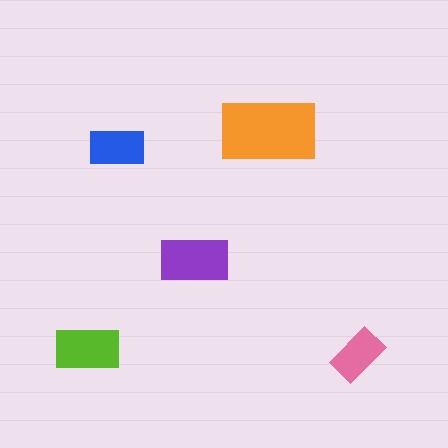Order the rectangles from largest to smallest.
the orange one, the purple one, the lime one, the blue one, the pink one.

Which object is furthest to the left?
The lime rectangle is leftmost.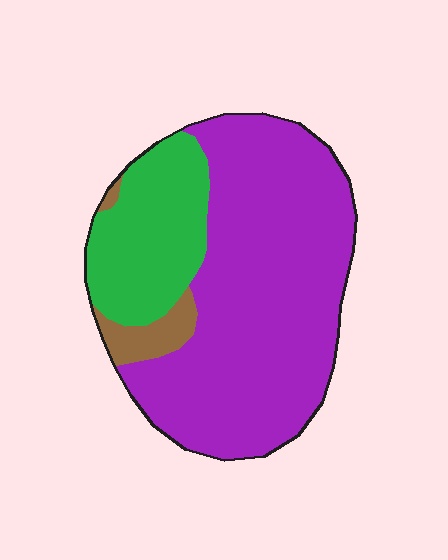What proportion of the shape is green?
Green covers roughly 25% of the shape.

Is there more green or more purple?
Purple.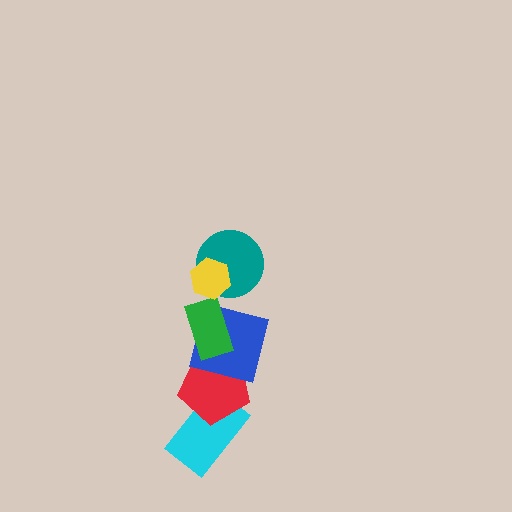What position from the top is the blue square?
The blue square is 4th from the top.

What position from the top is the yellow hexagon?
The yellow hexagon is 1st from the top.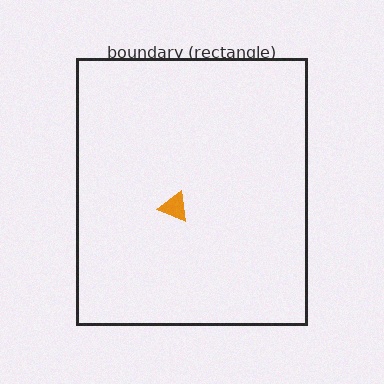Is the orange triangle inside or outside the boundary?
Inside.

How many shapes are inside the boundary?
1 inside, 0 outside.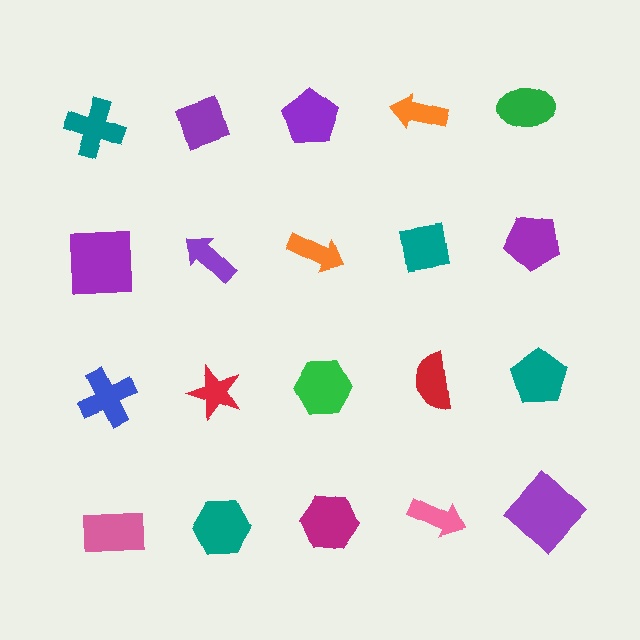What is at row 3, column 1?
A blue cross.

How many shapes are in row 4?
5 shapes.